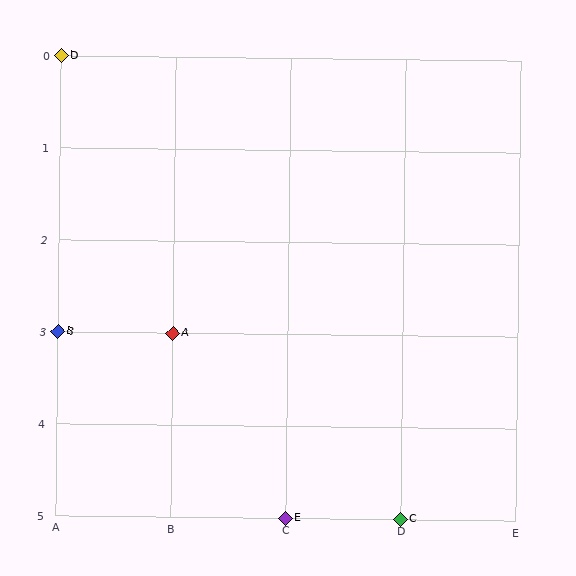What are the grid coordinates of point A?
Point A is at grid coordinates (B, 3).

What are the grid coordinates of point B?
Point B is at grid coordinates (A, 3).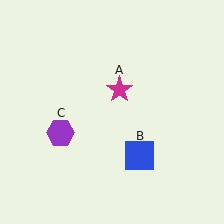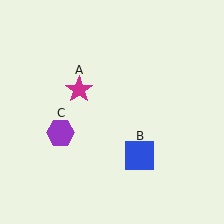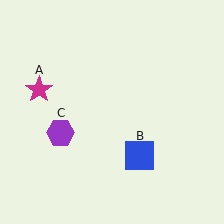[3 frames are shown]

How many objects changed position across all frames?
1 object changed position: magenta star (object A).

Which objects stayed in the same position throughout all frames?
Blue square (object B) and purple hexagon (object C) remained stationary.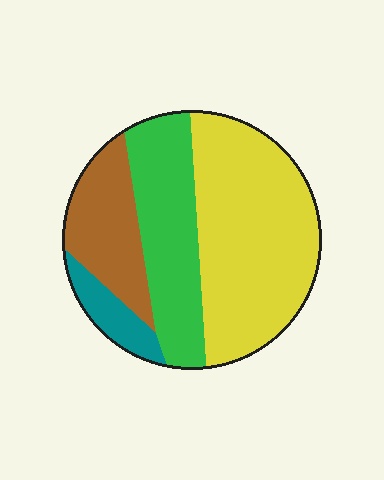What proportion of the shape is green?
Green takes up about one quarter (1/4) of the shape.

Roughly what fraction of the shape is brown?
Brown covers about 20% of the shape.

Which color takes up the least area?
Teal, at roughly 10%.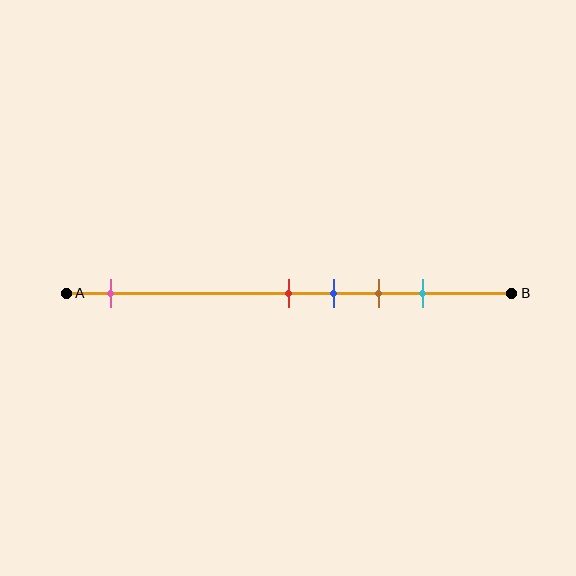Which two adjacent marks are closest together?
The red and blue marks are the closest adjacent pair.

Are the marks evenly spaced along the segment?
No, the marks are not evenly spaced.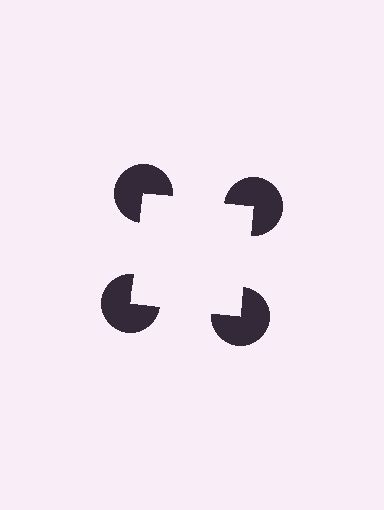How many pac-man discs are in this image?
There are 4 — one at each vertex of the illusory square.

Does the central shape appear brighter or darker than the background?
It typically appears slightly brighter than the background, even though no actual brightness change is drawn.